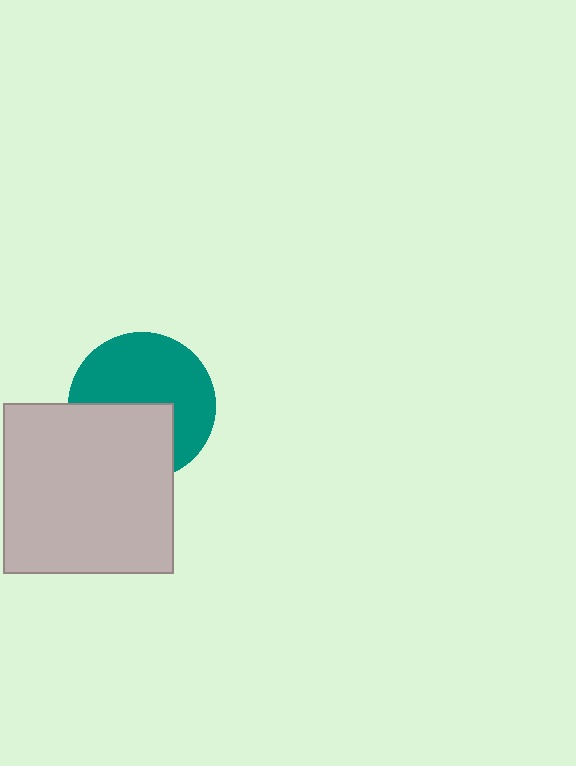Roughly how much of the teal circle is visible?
About half of it is visible (roughly 60%).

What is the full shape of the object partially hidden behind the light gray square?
The partially hidden object is a teal circle.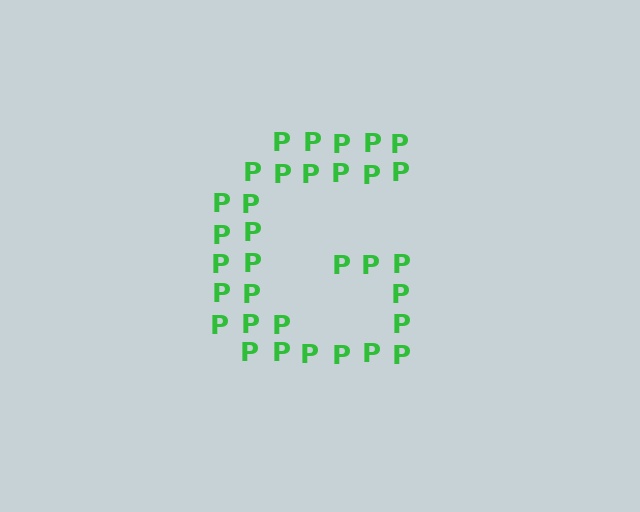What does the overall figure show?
The overall figure shows the letter G.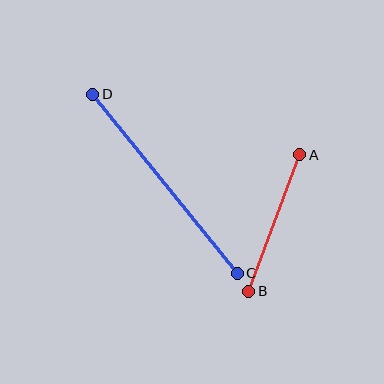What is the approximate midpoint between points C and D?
The midpoint is at approximately (165, 184) pixels.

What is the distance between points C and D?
The distance is approximately 230 pixels.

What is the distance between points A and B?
The distance is approximately 146 pixels.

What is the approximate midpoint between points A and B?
The midpoint is at approximately (274, 223) pixels.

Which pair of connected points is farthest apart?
Points C and D are farthest apart.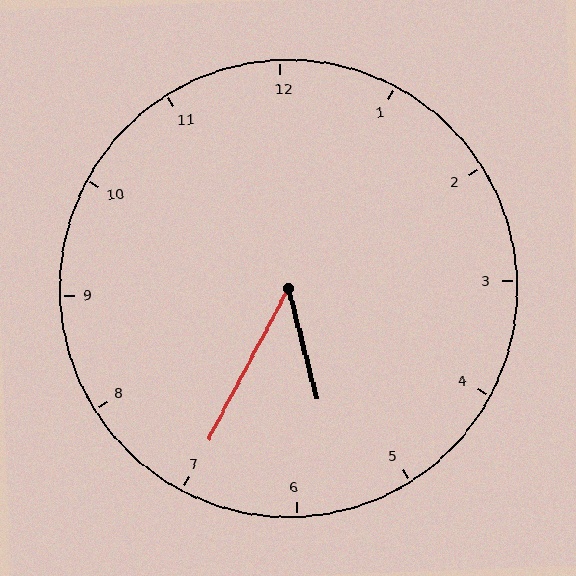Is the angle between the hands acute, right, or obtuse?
It is acute.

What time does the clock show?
5:35.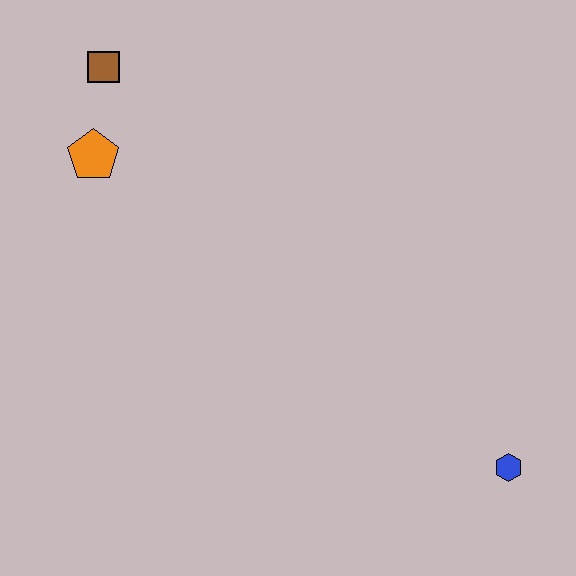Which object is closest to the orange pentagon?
The brown square is closest to the orange pentagon.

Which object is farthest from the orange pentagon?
The blue hexagon is farthest from the orange pentagon.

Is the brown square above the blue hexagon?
Yes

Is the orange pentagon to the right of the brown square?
No